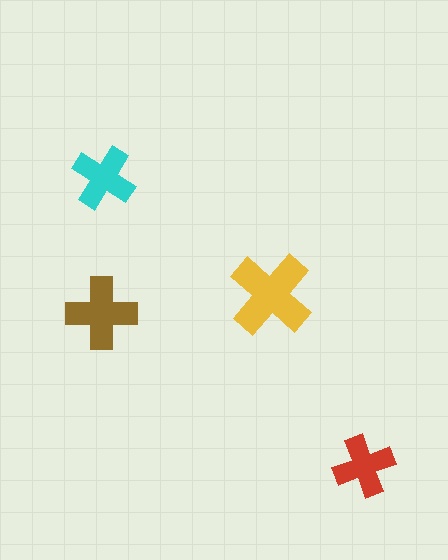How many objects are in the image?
There are 4 objects in the image.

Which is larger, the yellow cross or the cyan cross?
The yellow one.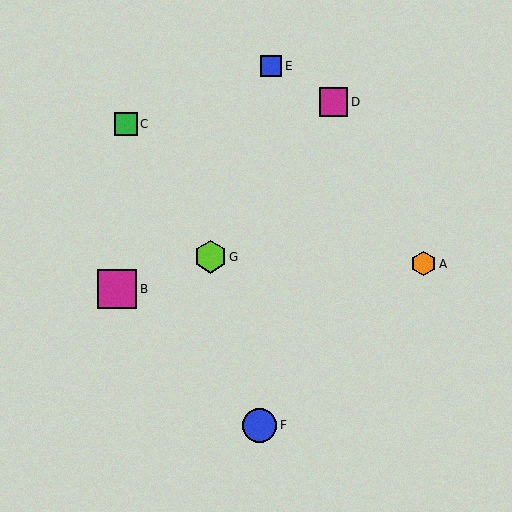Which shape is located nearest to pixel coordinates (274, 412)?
The blue circle (labeled F) at (259, 425) is nearest to that location.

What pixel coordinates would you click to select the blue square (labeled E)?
Click at (271, 66) to select the blue square E.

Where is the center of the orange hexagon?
The center of the orange hexagon is at (424, 264).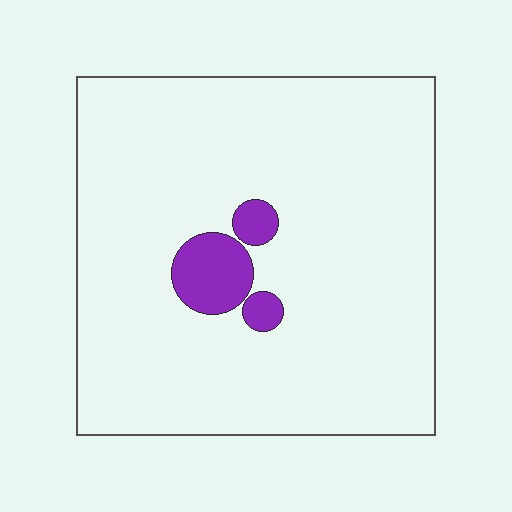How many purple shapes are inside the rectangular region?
3.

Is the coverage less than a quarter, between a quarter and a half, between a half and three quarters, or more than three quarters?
Less than a quarter.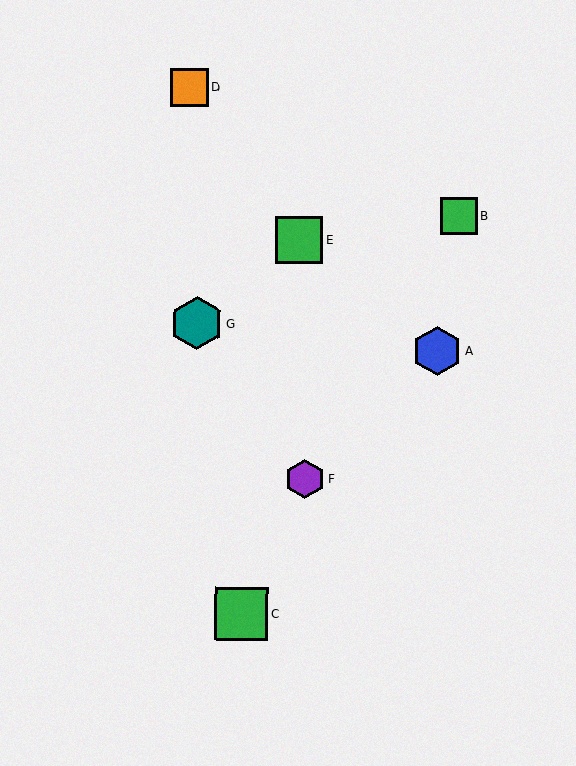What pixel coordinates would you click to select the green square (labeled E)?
Click at (299, 240) to select the green square E.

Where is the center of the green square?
The center of the green square is at (242, 613).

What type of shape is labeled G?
Shape G is a teal hexagon.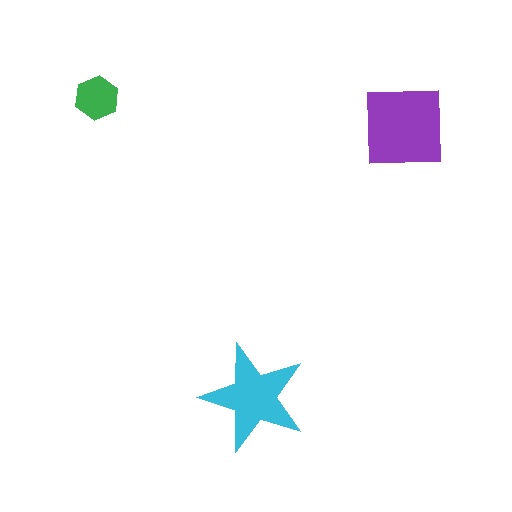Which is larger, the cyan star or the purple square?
The purple square.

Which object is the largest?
The purple square.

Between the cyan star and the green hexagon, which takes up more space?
The cyan star.